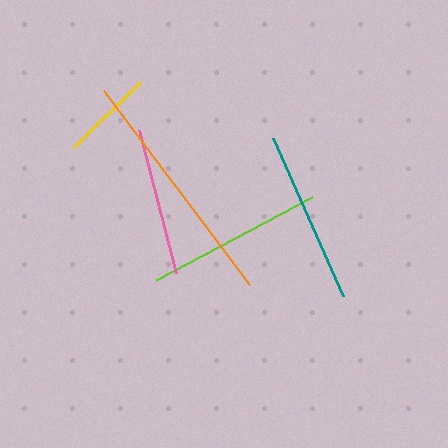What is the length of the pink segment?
The pink segment is approximately 148 pixels long.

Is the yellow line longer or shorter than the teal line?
The teal line is longer than the yellow line.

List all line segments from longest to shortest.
From longest to shortest: orange, lime, teal, pink, yellow.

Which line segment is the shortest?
The yellow line is the shortest at approximately 93 pixels.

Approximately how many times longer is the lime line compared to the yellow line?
The lime line is approximately 1.9 times the length of the yellow line.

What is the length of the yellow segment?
The yellow segment is approximately 93 pixels long.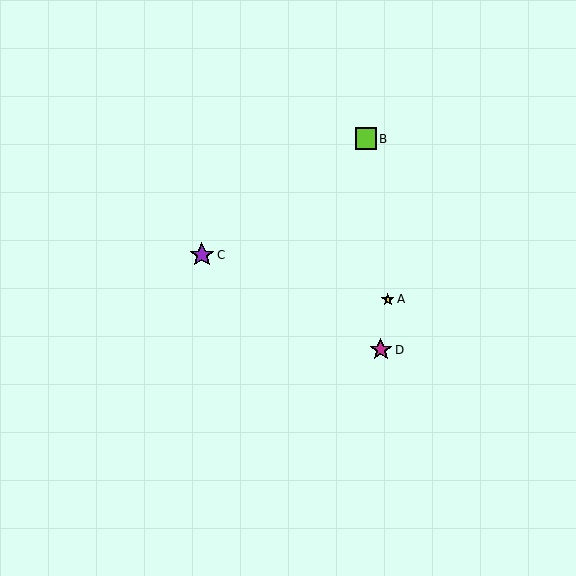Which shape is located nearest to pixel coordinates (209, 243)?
The purple star (labeled C) at (202, 255) is nearest to that location.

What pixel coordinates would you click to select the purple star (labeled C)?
Click at (202, 255) to select the purple star C.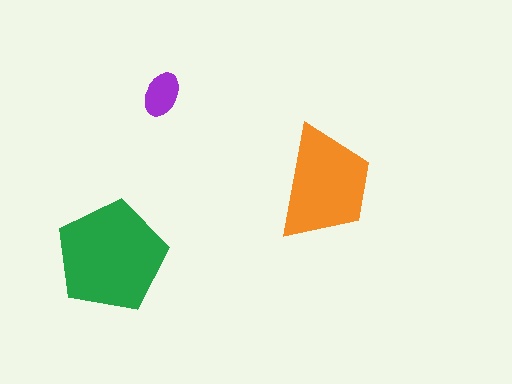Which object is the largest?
The green pentagon.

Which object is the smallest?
The purple ellipse.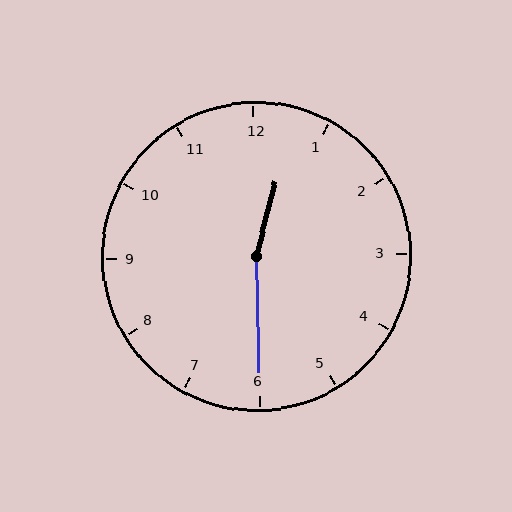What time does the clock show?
12:30.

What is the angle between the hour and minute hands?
Approximately 165 degrees.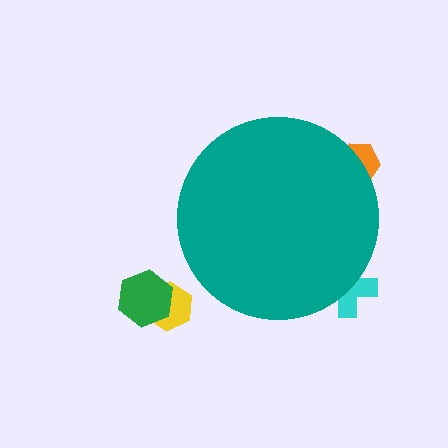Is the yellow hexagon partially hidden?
No, the yellow hexagon is fully visible.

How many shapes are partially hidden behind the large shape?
2 shapes are partially hidden.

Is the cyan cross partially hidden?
Yes, the cyan cross is partially hidden behind the teal circle.